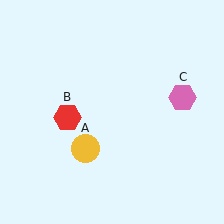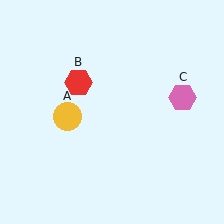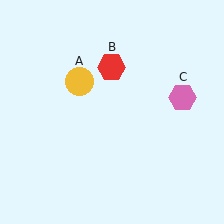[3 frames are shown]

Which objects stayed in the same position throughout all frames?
Pink hexagon (object C) remained stationary.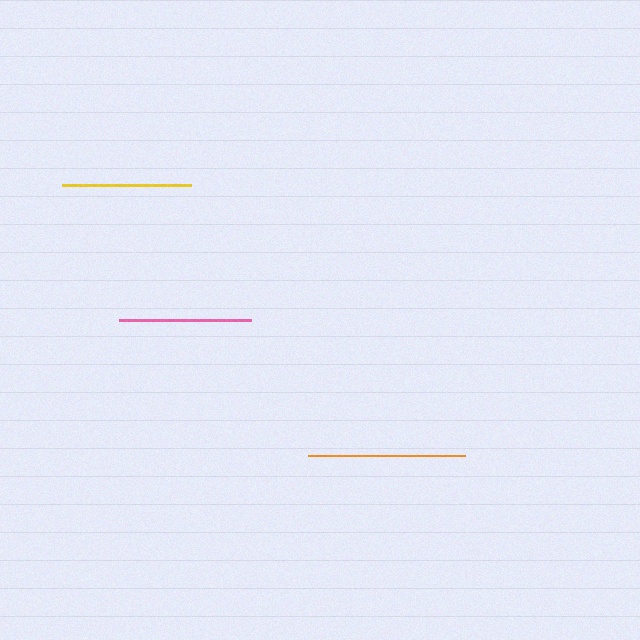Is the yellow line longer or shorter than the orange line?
The orange line is longer than the yellow line.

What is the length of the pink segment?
The pink segment is approximately 131 pixels long.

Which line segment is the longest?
The orange line is the longest at approximately 157 pixels.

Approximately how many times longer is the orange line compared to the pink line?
The orange line is approximately 1.2 times the length of the pink line.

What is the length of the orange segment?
The orange segment is approximately 157 pixels long.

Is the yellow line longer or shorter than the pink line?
The pink line is longer than the yellow line.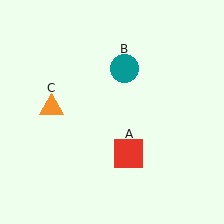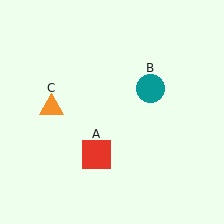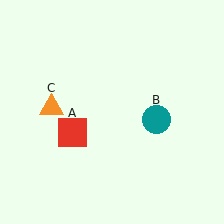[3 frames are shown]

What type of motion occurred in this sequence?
The red square (object A), teal circle (object B) rotated clockwise around the center of the scene.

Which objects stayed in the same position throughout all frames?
Orange triangle (object C) remained stationary.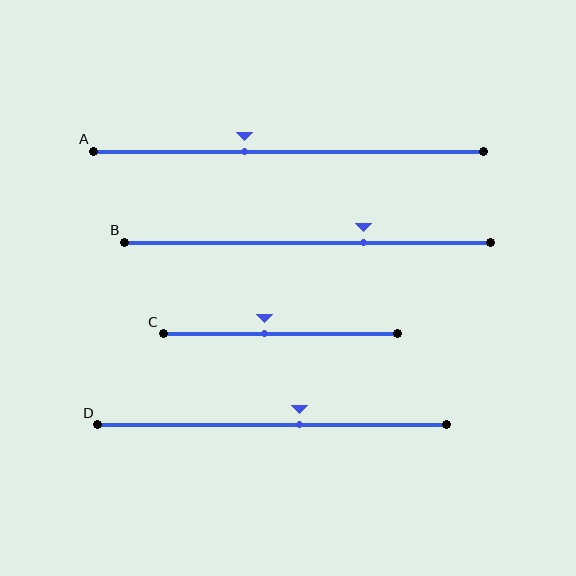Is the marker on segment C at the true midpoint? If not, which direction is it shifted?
No, the marker on segment C is shifted to the left by about 7% of the segment length.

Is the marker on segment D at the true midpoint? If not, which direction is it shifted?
No, the marker on segment D is shifted to the right by about 8% of the segment length.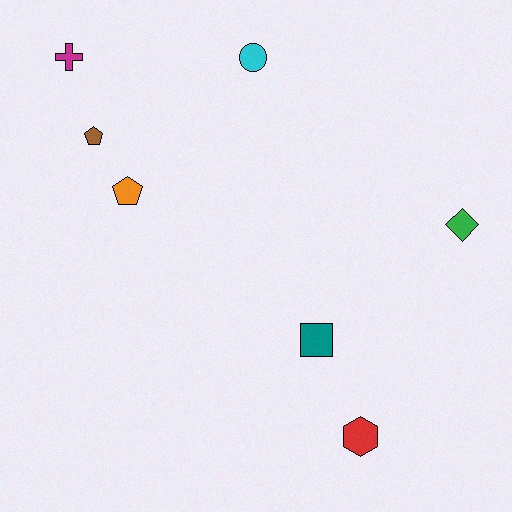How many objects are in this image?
There are 7 objects.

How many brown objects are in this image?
There is 1 brown object.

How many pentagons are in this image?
There are 2 pentagons.